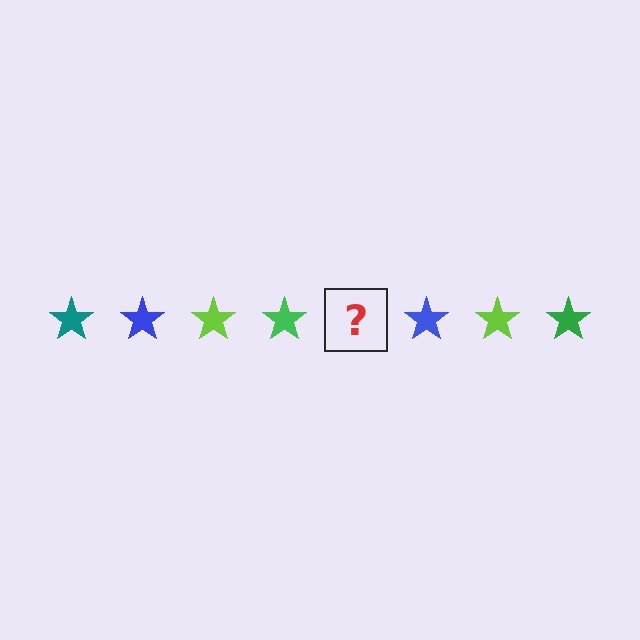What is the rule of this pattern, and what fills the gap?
The rule is that the pattern cycles through teal, blue, lime, green stars. The gap should be filled with a teal star.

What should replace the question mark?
The question mark should be replaced with a teal star.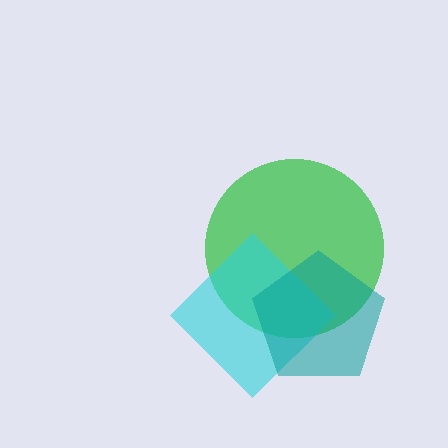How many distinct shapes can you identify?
There are 3 distinct shapes: a green circle, a cyan diamond, a teal pentagon.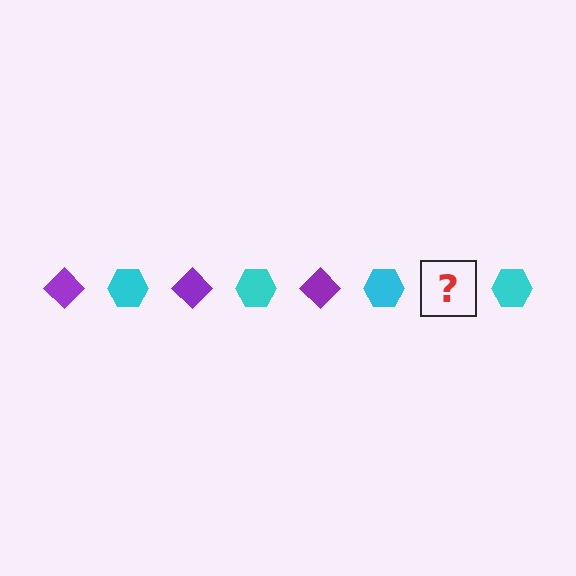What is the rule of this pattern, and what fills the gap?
The rule is that the pattern alternates between purple diamond and cyan hexagon. The gap should be filled with a purple diamond.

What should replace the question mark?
The question mark should be replaced with a purple diamond.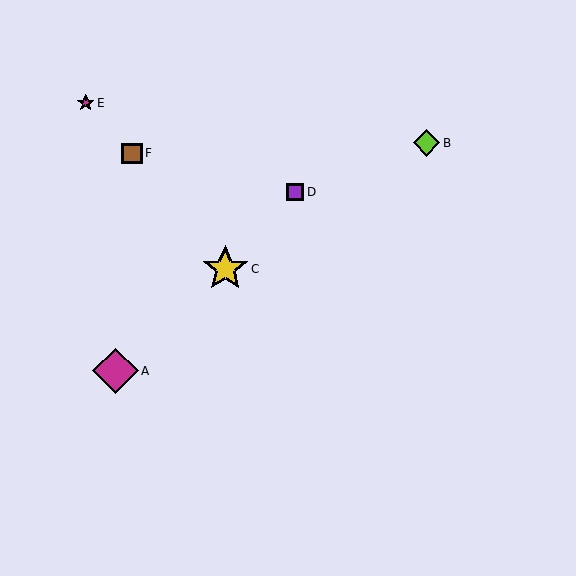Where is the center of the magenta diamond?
The center of the magenta diamond is at (115, 371).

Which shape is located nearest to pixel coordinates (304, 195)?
The purple square (labeled D) at (295, 192) is nearest to that location.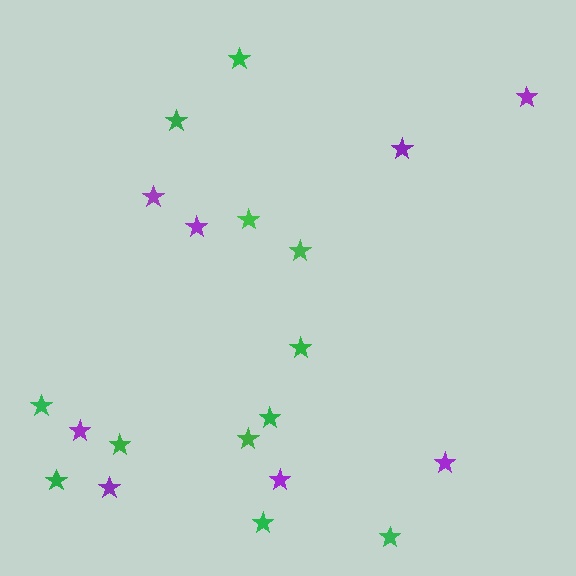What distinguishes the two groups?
There are 2 groups: one group of purple stars (8) and one group of green stars (12).